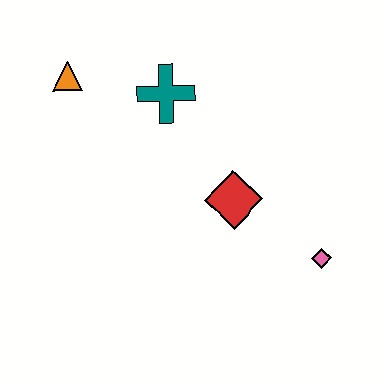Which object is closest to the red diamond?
The pink diamond is closest to the red diamond.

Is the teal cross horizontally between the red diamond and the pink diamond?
No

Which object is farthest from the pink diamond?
The orange triangle is farthest from the pink diamond.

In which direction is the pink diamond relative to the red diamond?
The pink diamond is to the right of the red diamond.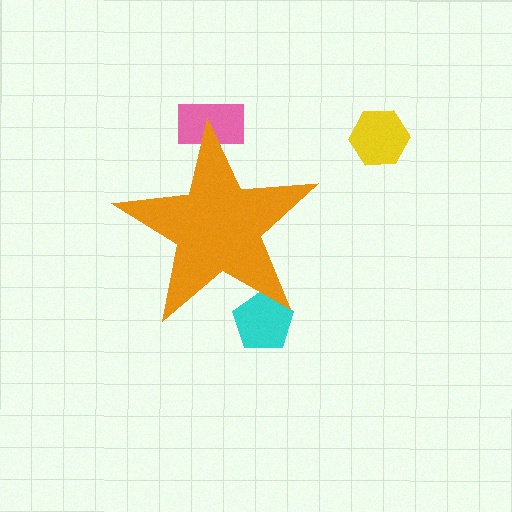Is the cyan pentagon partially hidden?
Yes, the cyan pentagon is partially hidden behind the orange star.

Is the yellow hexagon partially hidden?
No, the yellow hexagon is fully visible.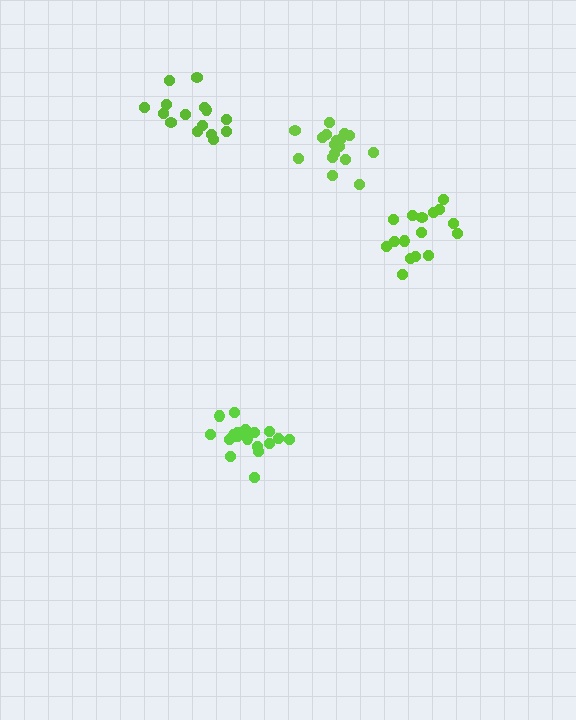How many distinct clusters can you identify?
There are 4 distinct clusters.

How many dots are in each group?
Group 1: 18 dots, Group 2: 15 dots, Group 3: 20 dots, Group 4: 16 dots (69 total).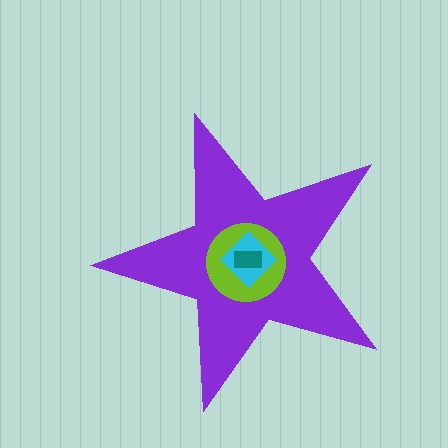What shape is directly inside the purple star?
The lime circle.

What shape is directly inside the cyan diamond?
The teal rectangle.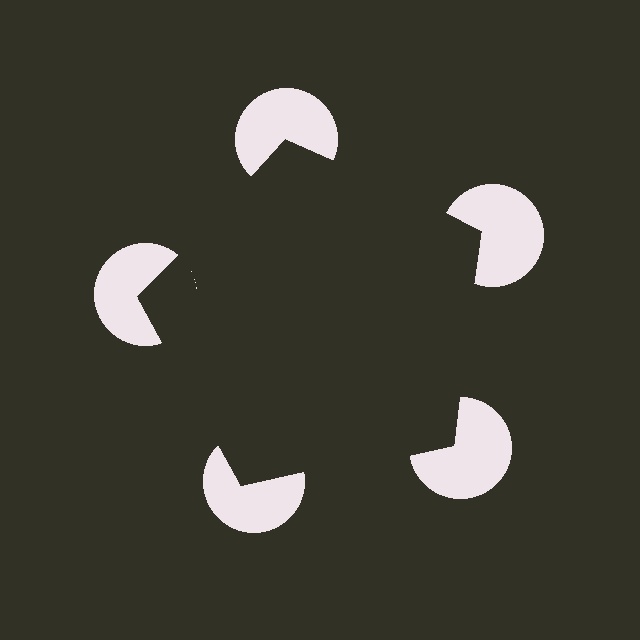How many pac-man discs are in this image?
There are 5 — one at each vertex of the illusory pentagon.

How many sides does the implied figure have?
5 sides.